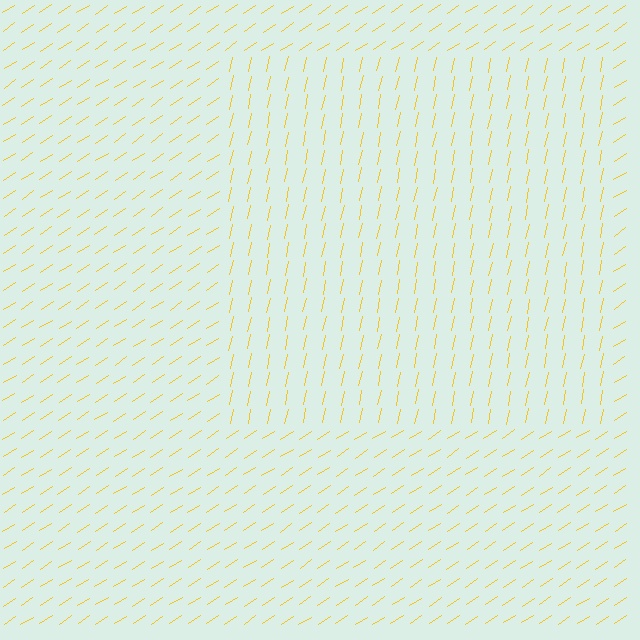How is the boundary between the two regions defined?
The boundary is defined purely by a change in line orientation (approximately 45 degrees difference). All lines are the same color and thickness.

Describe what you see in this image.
The image is filled with small yellow line segments. A rectangle region in the image has lines oriented differently from the surrounding lines, creating a visible texture boundary.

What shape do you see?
I see a rectangle.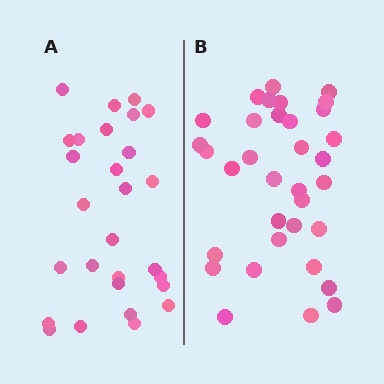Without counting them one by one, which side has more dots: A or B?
Region B (the right region) has more dots.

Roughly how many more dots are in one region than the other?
Region B has about 6 more dots than region A.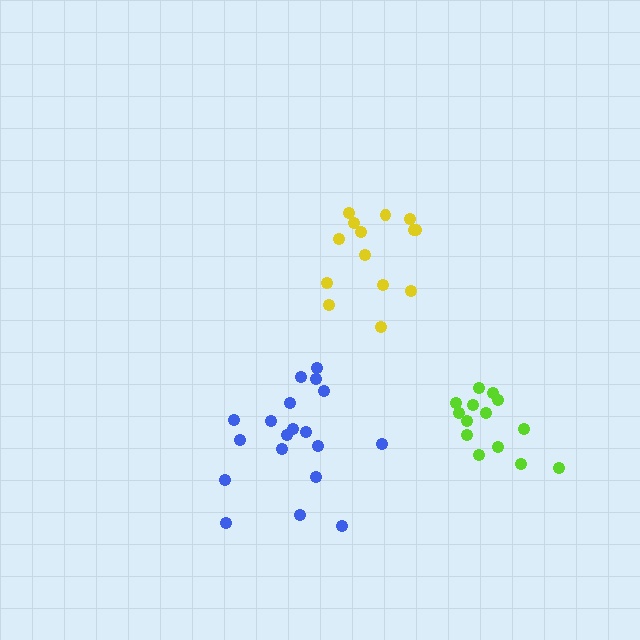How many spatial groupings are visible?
There are 3 spatial groupings.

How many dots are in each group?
Group 1: 14 dots, Group 2: 14 dots, Group 3: 19 dots (47 total).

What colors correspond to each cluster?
The clusters are colored: yellow, lime, blue.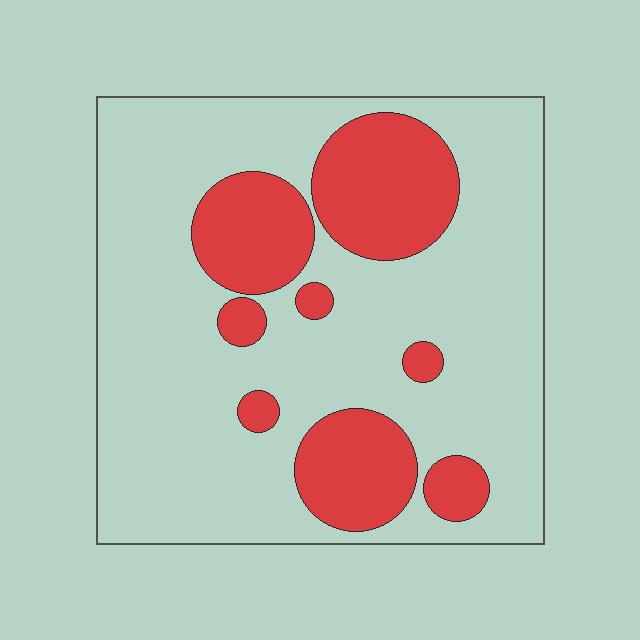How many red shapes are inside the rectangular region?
8.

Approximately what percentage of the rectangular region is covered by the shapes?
Approximately 25%.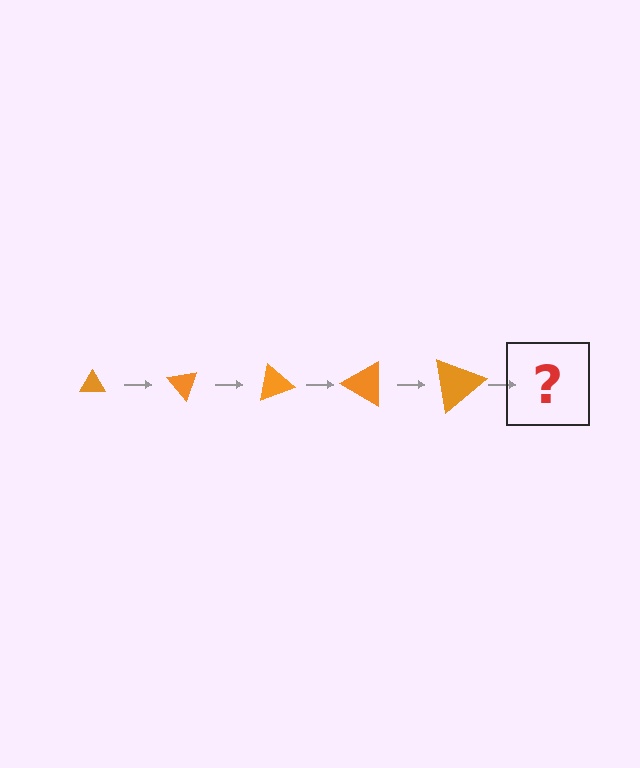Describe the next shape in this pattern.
It should be a triangle, larger than the previous one and rotated 250 degrees from the start.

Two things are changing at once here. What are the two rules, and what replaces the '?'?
The two rules are that the triangle grows larger each step and it rotates 50 degrees each step. The '?' should be a triangle, larger than the previous one and rotated 250 degrees from the start.